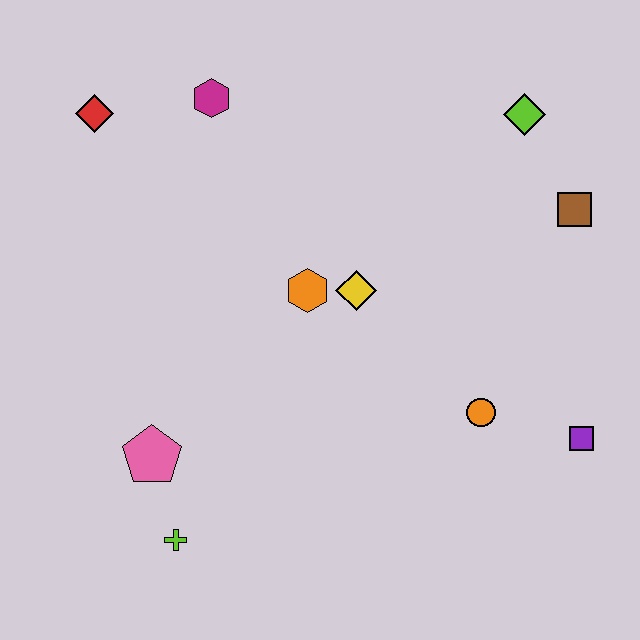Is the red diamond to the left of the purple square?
Yes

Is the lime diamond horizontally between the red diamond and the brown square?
Yes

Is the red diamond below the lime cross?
No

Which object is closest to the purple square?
The orange circle is closest to the purple square.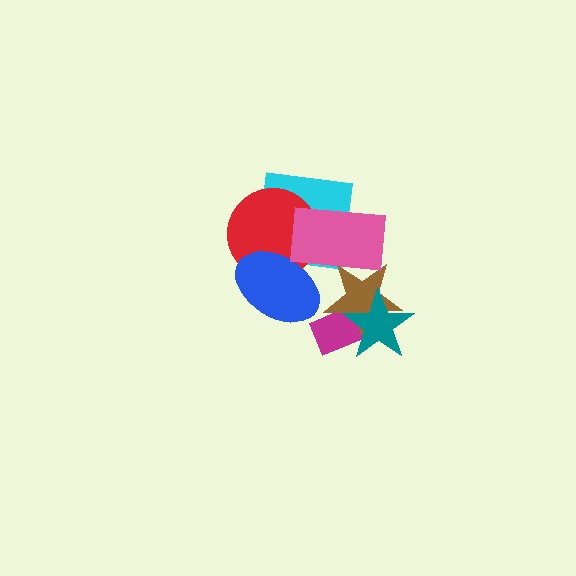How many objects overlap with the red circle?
3 objects overlap with the red circle.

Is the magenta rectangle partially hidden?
Yes, it is partially covered by another shape.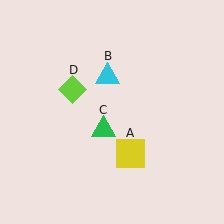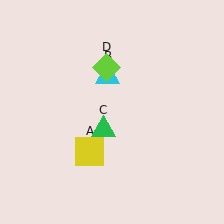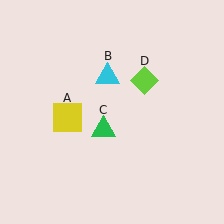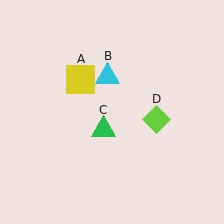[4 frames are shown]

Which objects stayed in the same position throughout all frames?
Cyan triangle (object B) and green triangle (object C) remained stationary.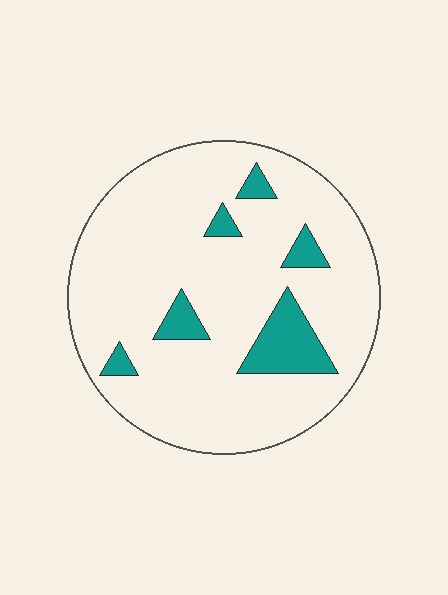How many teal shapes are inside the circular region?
6.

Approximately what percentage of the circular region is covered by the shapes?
Approximately 10%.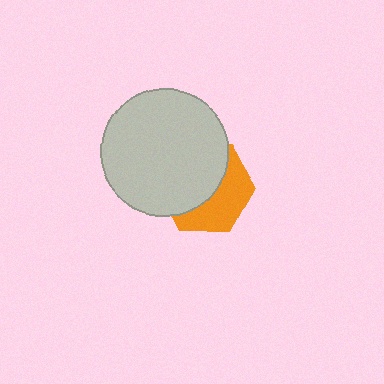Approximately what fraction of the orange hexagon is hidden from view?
Roughly 56% of the orange hexagon is hidden behind the light gray circle.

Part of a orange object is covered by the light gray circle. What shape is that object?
It is a hexagon.